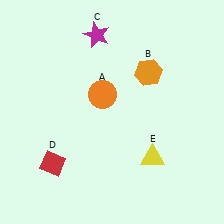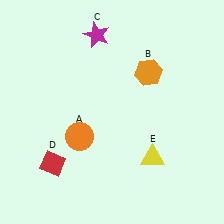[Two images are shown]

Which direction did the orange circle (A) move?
The orange circle (A) moved down.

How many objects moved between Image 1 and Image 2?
1 object moved between the two images.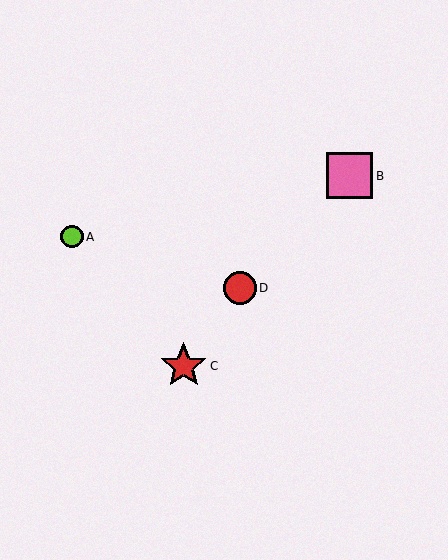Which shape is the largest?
The red star (labeled C) is the largest.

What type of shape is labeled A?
Shape A is a lime circle.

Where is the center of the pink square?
The center of the pink square is at (350, 176).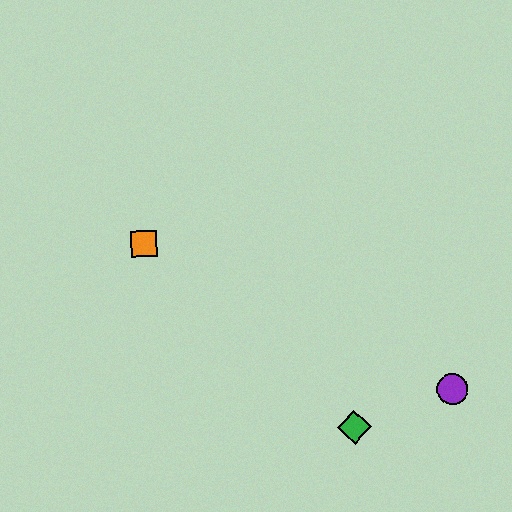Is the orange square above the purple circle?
Yes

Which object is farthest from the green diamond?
The orange square is farthest from the green diamond.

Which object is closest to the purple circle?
The green diamond is closest to the purple circle.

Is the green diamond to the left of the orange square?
No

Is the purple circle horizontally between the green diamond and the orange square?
No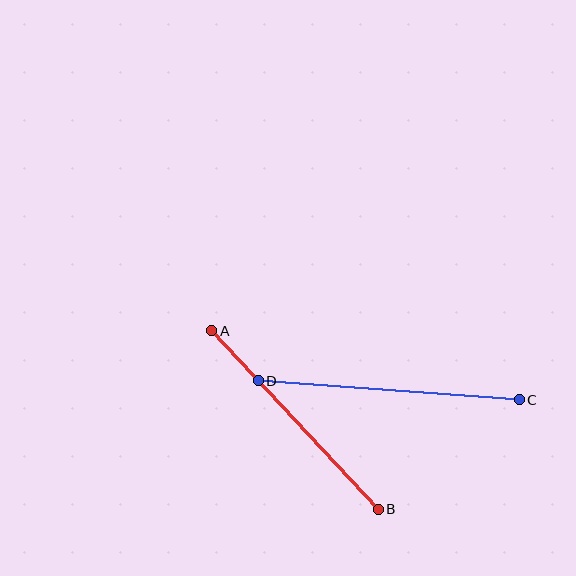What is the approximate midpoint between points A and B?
The midpoint is at approximately (295, 420) pixels.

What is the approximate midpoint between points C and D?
The midpoint is at approximately (389, 390) pixels.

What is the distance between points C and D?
The distance is approximately 262 pixels.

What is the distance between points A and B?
The distance is approximately 244 pixels.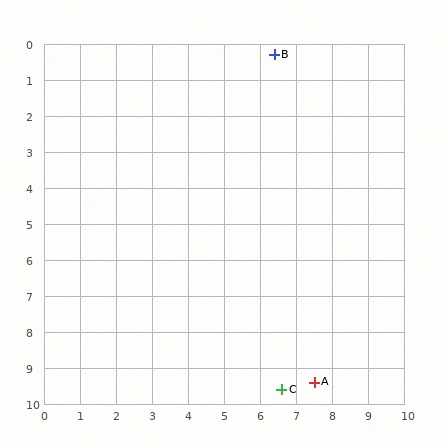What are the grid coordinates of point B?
Point B is at approximately (6.4, 0.3).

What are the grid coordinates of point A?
Point A is at approximately (7.5, 9.4).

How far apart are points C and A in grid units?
Points C and A are about 0.9 grid units apart.